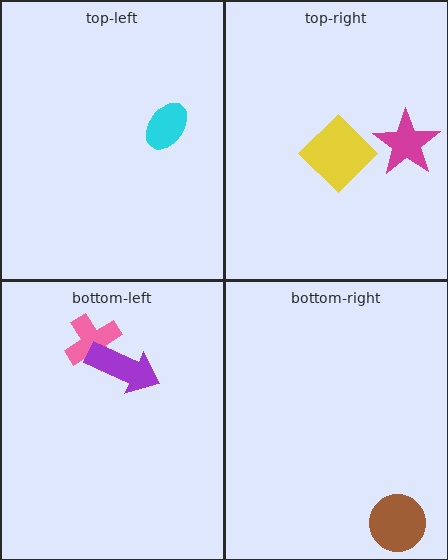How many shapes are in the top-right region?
2.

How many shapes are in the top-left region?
1.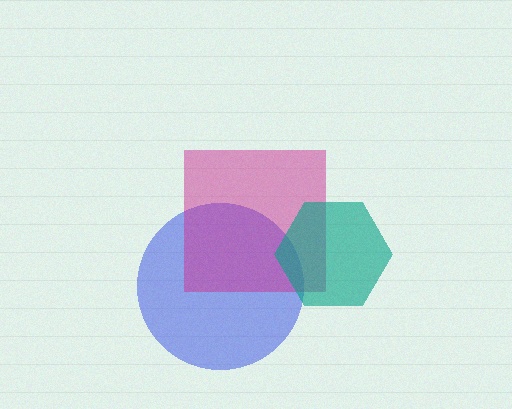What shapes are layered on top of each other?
The layered shapes are: a blue circle, a magenta square, a teal hexagon.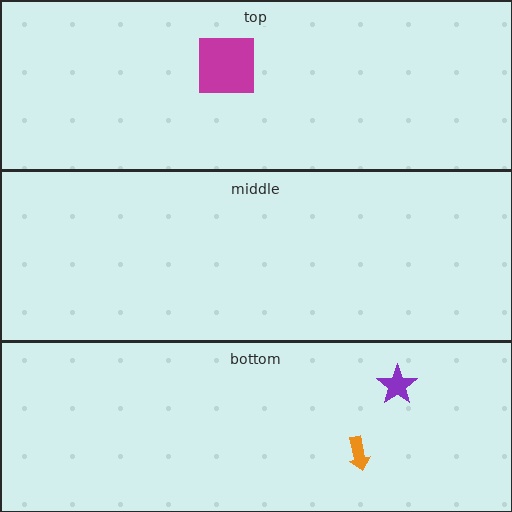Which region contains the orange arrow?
The bottom region.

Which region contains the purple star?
The bottom region.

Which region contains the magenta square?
The top region.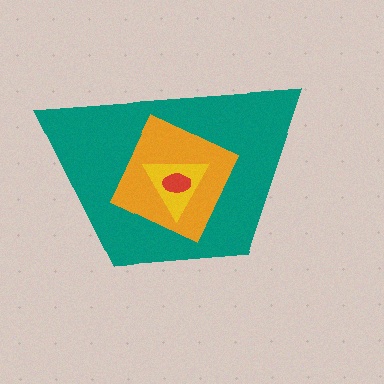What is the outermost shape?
The teal trapezoid.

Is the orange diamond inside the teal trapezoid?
Yes.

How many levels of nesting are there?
4.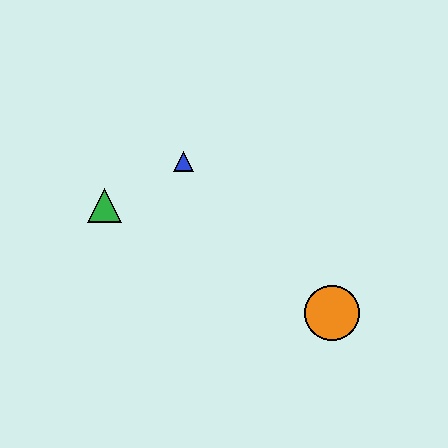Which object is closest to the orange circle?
The blue triangle is closest to the orange circle.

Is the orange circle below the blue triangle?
Yes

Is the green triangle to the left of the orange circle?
Yes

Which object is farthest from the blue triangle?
The orange circle is farthest from the blue triangle.